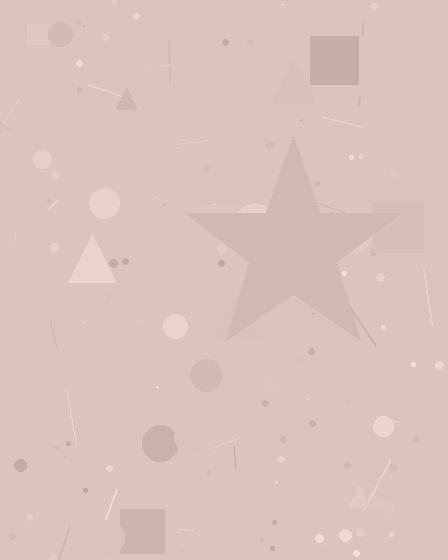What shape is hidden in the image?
A star is hidden in the image.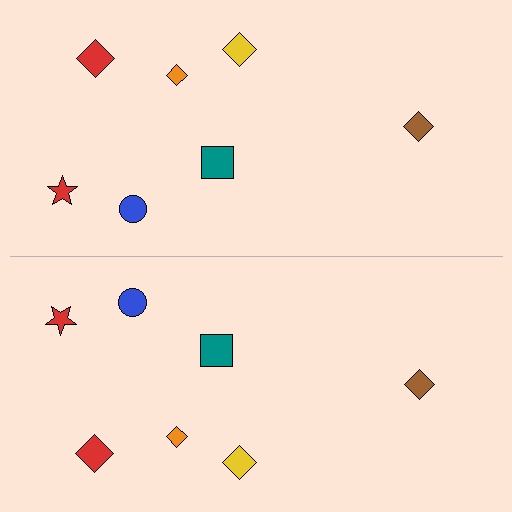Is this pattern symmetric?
Yes, this pattern has bilateral (reflection) symmetry.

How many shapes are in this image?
There are 14 shapes in this image.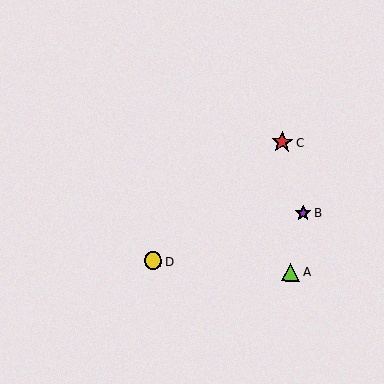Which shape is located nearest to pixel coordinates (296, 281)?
The lime triangle (labeled A) at (290, 272) is nearest to that location.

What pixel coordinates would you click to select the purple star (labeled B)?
Click at (303, 213) to select the purple star B.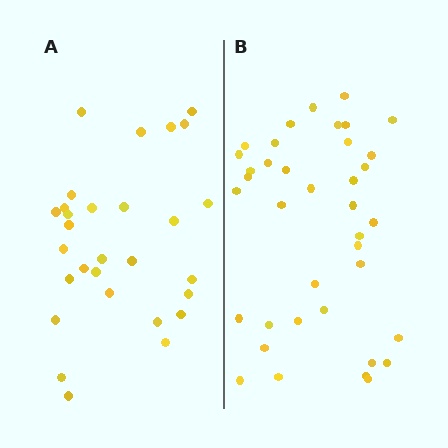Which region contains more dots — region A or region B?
Region B (the right region) has more dots.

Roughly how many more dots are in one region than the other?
Region B has roughly 8 or so more dots than region A.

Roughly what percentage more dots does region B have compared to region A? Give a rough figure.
About 30% more.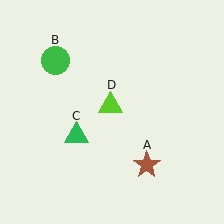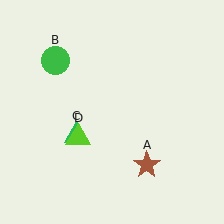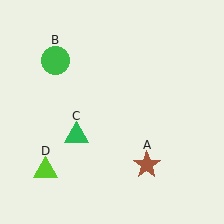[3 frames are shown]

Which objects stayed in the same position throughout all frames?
Brown star (object A) and green circle (object B) and green triangle (object C) remained stationary.